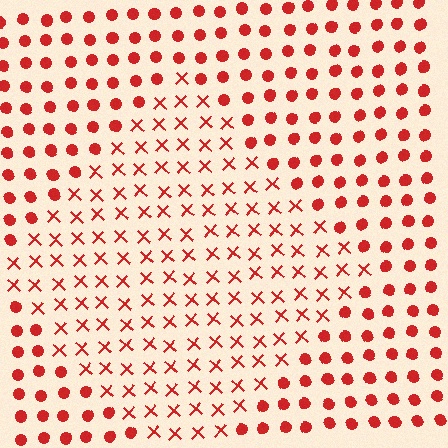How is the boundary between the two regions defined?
The boundary is defined by a change in element shape: X marks inside vs. circles outside. All elements share the same color and spacing.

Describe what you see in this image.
The image is filled with small red elements arranged in a uniform grid. A diamond-shaped region contains X marks, while the surrounding area contains circles. The boundary is defined purely by the change in element shape.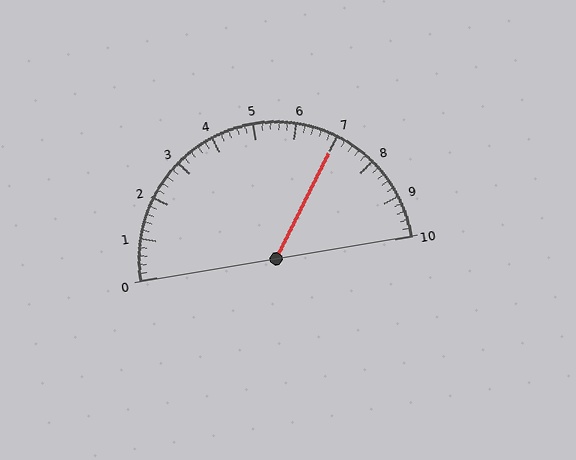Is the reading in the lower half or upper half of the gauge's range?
The reading is in the upper half of the range (0 to 10).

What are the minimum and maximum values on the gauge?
The gauge ranges from 0 to 10.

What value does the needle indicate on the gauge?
The needle indicates approximately 7.0.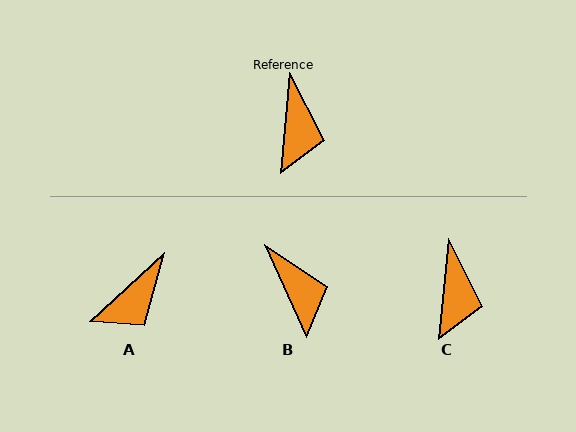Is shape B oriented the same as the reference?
No, it is off by about 30 degrees.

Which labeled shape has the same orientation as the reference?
C.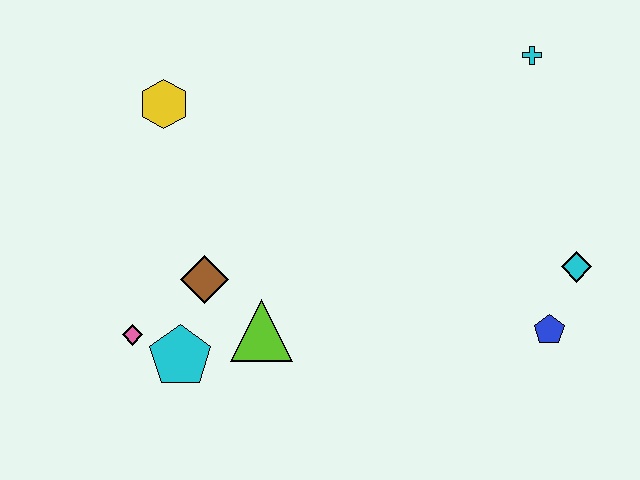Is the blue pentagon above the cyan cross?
No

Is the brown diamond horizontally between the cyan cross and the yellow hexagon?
Yes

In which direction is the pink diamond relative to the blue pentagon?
The pink diamond is to the left of the blue pentagon.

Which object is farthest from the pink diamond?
The cyan cross is farthest from the pink diamond.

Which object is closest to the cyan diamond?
The blue pentagon is closest to the cyan diamond.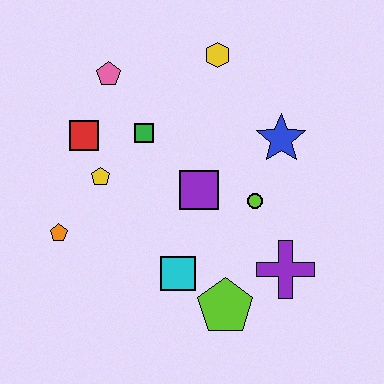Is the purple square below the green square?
Yes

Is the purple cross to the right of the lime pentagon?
Yes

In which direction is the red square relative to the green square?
The red square is to the left of the green square.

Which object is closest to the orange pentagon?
The yellow pentagon is closest to the orange pentagon.